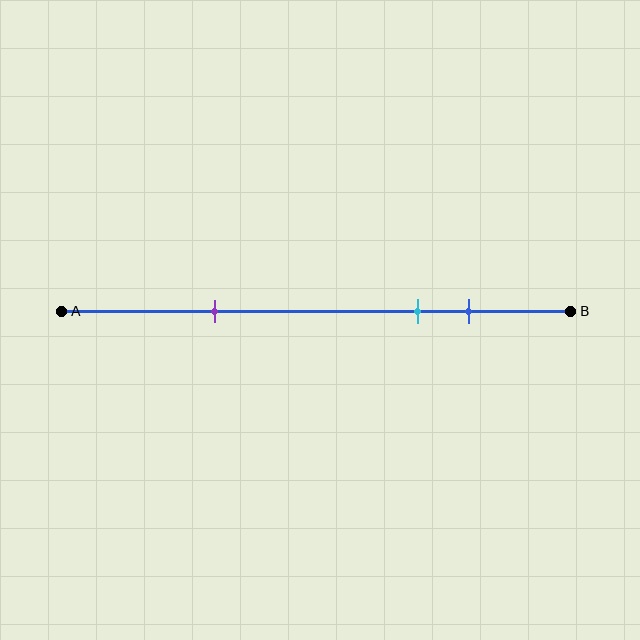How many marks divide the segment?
There are 3 marks dividing the segment.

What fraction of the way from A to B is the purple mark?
The purple mark is approximately 30% (0.3) of the way from A to B.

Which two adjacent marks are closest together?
The cyan and blue marks are the closest adjacent pair.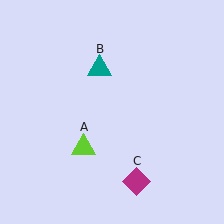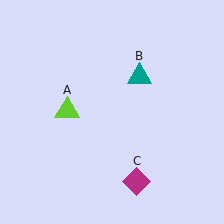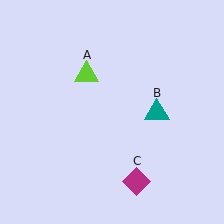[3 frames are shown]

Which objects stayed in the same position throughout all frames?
Magenta diamond (object C) remained stationary.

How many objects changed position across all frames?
2 objects changed position: lime triangle (object A), teal triangle (object B).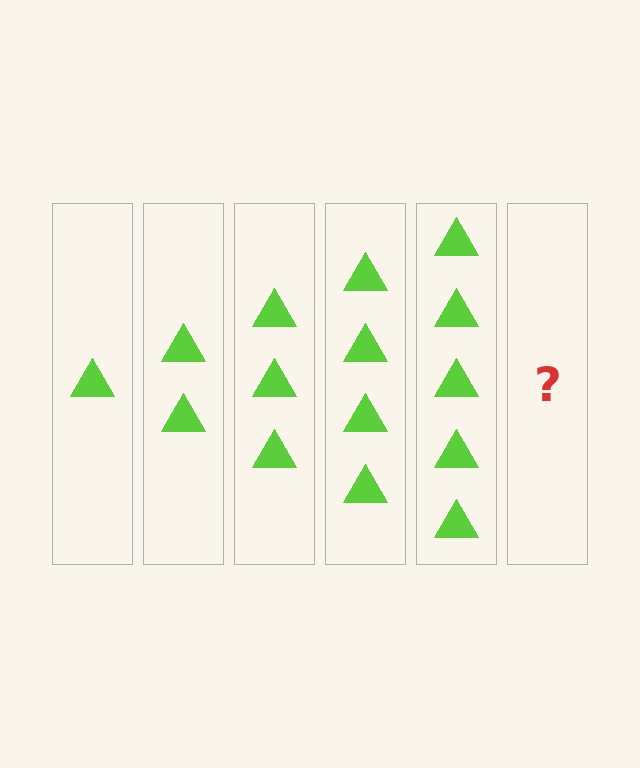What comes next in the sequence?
The next element should be 6 triangles.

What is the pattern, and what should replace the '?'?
The pattern is that each step adds one more triangle. The '?' should be 6 triangles.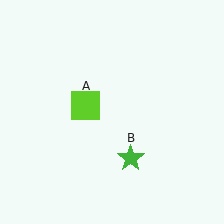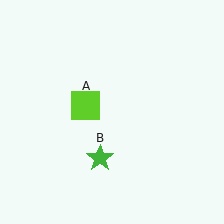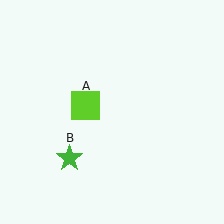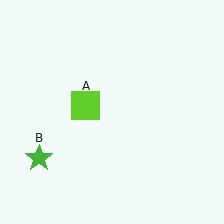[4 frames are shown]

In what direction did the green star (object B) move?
The green star (object B) moved left.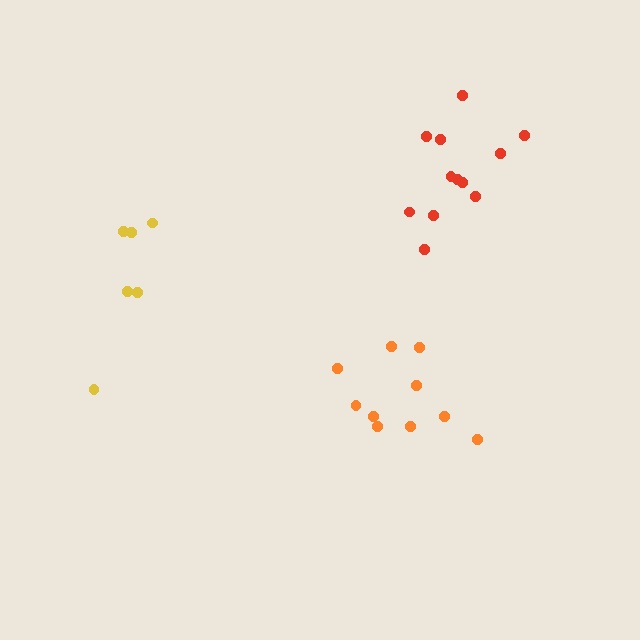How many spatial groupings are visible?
There are 3 spatial groupings.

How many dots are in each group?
Group 1: 10 dots, Group 2: 12 dots, Group 3: 6 dots (28 total).